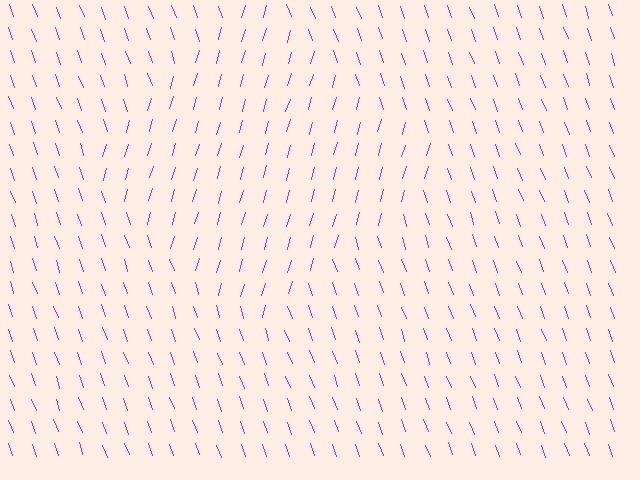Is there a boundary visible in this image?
Yes, there is a texture boundary formed by a change in line orientation.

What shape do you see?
I see a diamond.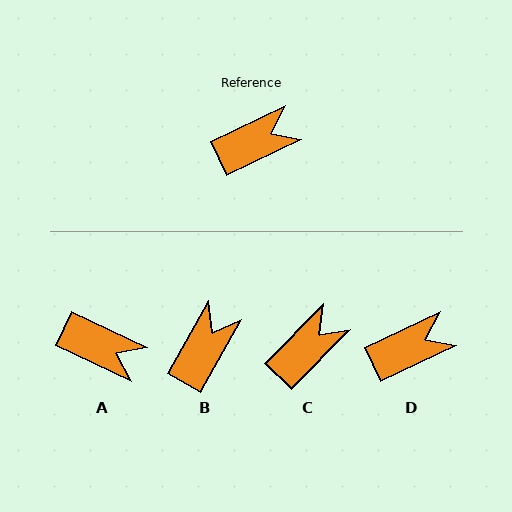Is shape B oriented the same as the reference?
No, it is off by about 36 degrees.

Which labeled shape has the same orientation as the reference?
D.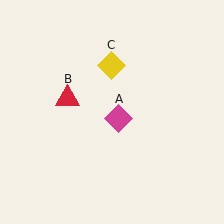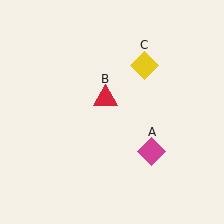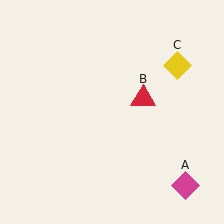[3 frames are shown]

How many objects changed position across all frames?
3 objects changed position: magenta diamond (object A), red triangle (object B), yellow diamond (object C).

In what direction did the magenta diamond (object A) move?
The magenta diamond (object A) moved down and to the right.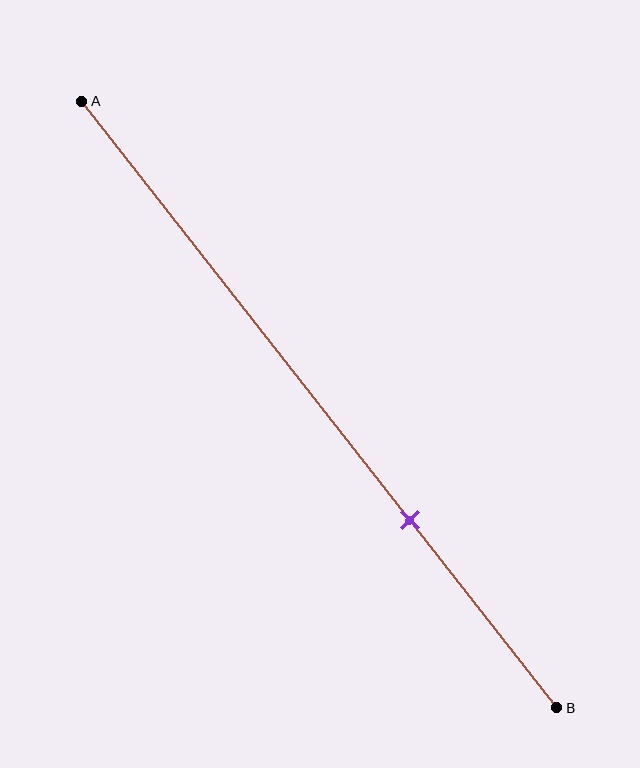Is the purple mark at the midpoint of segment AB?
No, the mark is at about 70% from A, not at the 50% midpoint.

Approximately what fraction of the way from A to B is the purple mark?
The purple mark is approximately 70% of the way from A to B.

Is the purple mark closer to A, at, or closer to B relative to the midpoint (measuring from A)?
The purple mark is closer to point B than the midpoint of segment AB.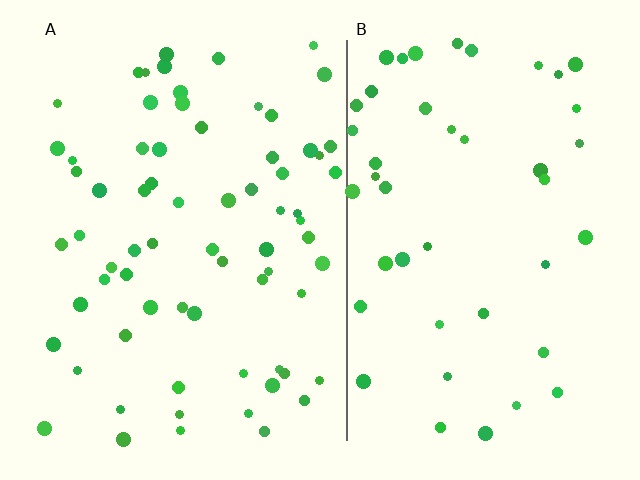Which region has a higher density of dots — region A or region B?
A (the left).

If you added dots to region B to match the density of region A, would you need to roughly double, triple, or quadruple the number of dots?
Approximately double.